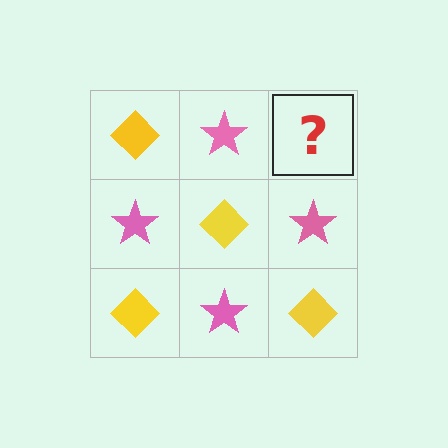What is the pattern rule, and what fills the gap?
The rule is that it alternates yellow diamond and pink star in a checkerboard pattern. The gap should be filled with a yellow diamond.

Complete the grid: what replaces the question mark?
The question mark should be replaced with a yellow diamond.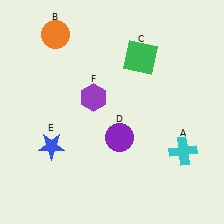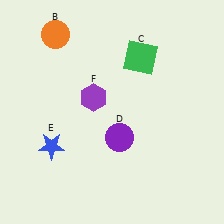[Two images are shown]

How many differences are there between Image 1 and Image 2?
There is 1 difference between the two images.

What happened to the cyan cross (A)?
The cyan cross (A) was removed in Image 2. It was in the bottom-right area of Image 1.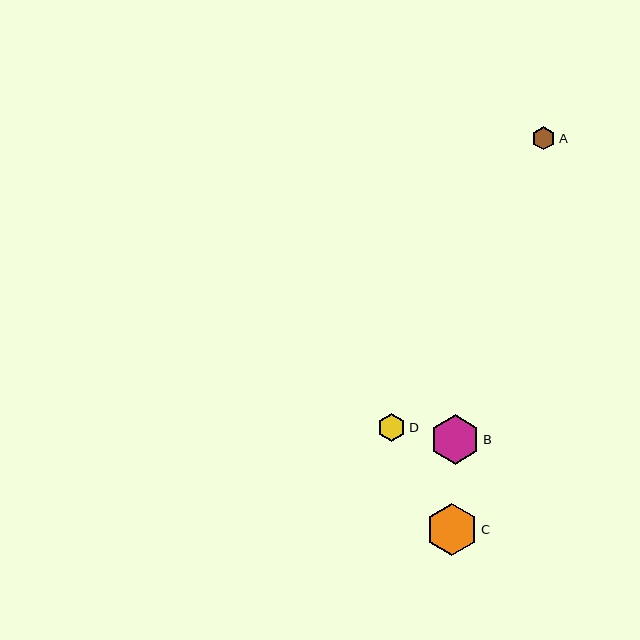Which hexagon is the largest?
Hexagon C is the largest with a size of approximately 53 pixels.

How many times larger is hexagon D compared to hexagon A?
Hexagon D is approximately 1.2 times the size of hexagon A.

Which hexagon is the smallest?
Hexagon A is the smallest with a size of approximately 24 pixels.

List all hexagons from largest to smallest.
From largest to smallest: C, B, D, A.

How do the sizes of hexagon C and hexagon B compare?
Hexagon C and hexagon B are approximately the same size.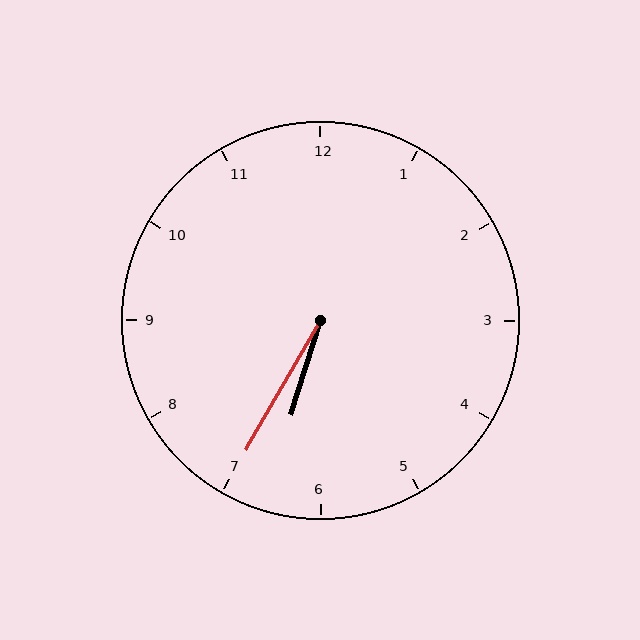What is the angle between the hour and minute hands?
Approximately 12 degrees.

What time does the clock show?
6:35.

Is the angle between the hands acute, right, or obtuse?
It is acute.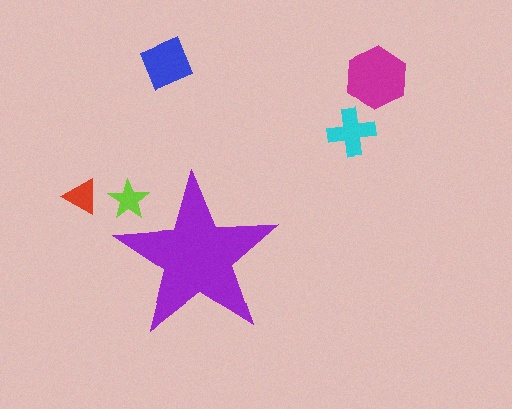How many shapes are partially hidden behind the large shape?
1 shape is partially hidden.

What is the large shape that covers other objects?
A purple star.